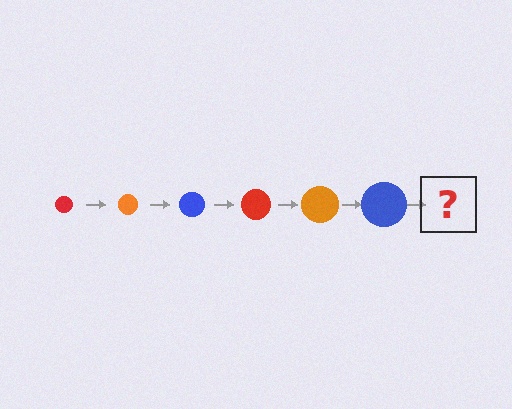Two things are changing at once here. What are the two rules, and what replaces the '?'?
The two rules are that the circle grows larger each step and the color cycles through red, orange, and blue. The '?' should be a red circle, larger than the previous one.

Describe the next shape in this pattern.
It should be a red circle, larger than the previous one.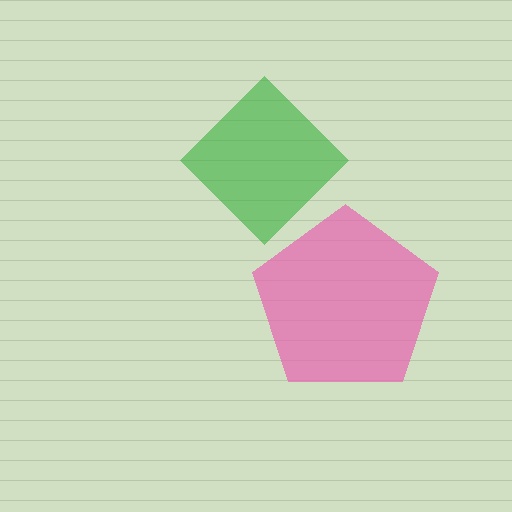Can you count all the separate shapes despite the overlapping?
Yes, there are 2 separate shapes.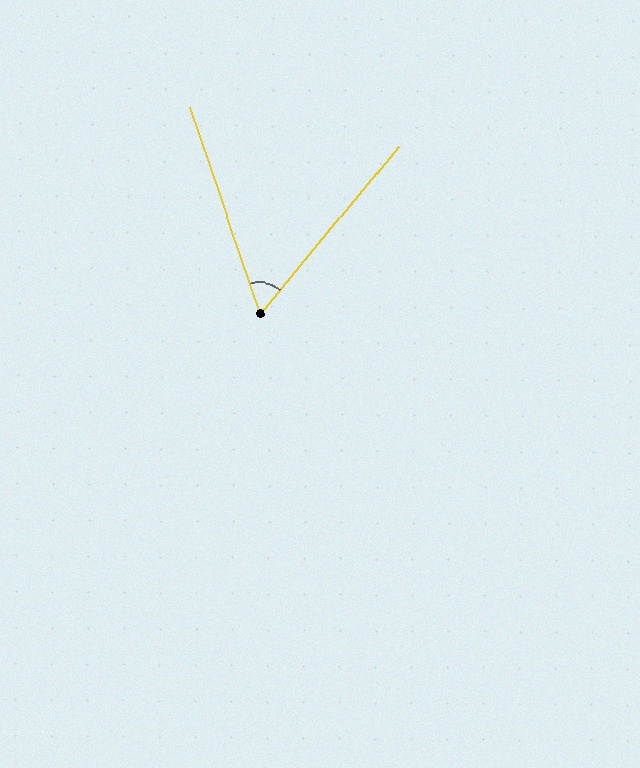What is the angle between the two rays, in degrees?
Approximately 59 degrees.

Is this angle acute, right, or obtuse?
It is acute.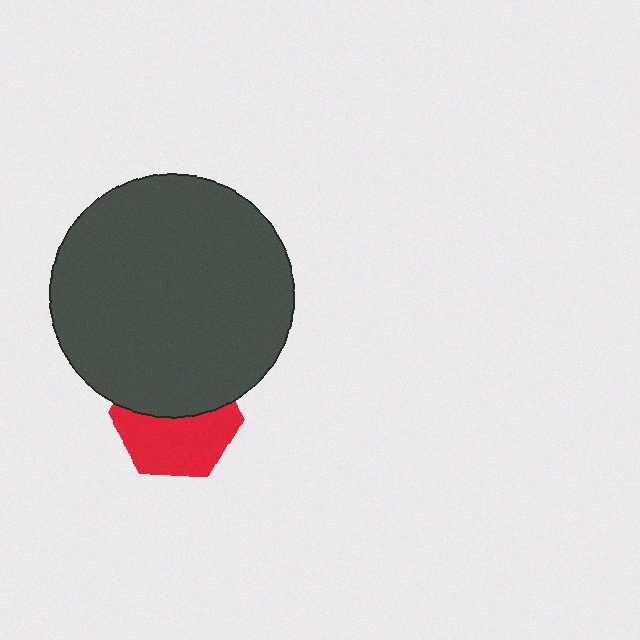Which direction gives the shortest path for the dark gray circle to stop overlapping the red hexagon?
Moving up gives the shortest separation.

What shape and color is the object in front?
The object in front is a dark gray circle.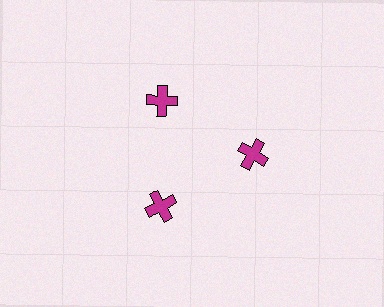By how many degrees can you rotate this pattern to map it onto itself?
The pattern maps onto itself every 120 degrees of rotation.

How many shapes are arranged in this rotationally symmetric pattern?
There are 3 shapes, arranged in 3 groups of 1.